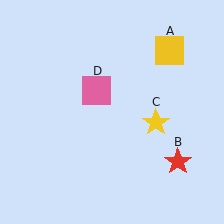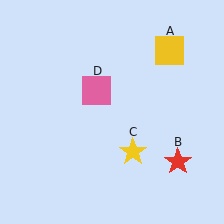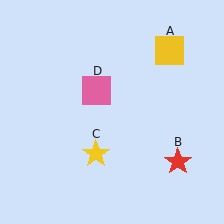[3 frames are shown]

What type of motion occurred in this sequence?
The yellow star (object C) rotated clockwise around the center of the scene.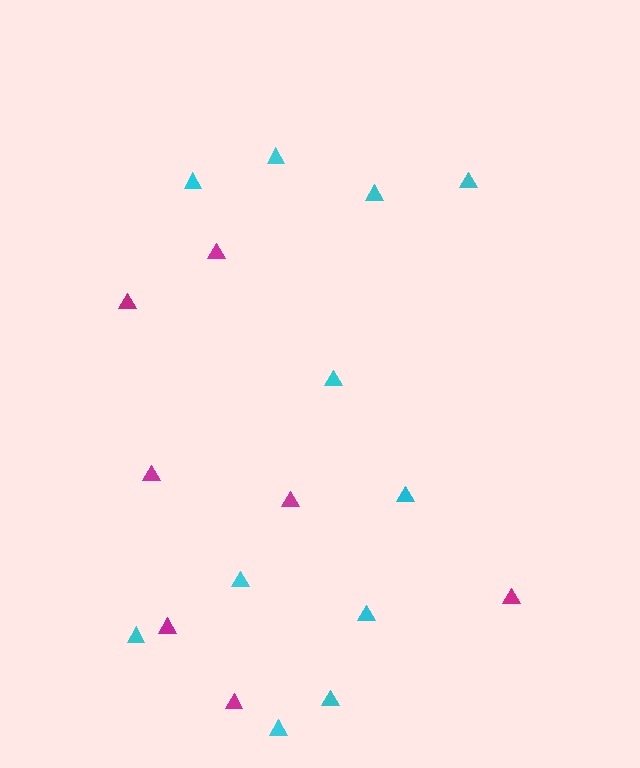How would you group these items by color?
There are 2 groups: one group of cyan triangles (11) and one group of magenta triangles (7).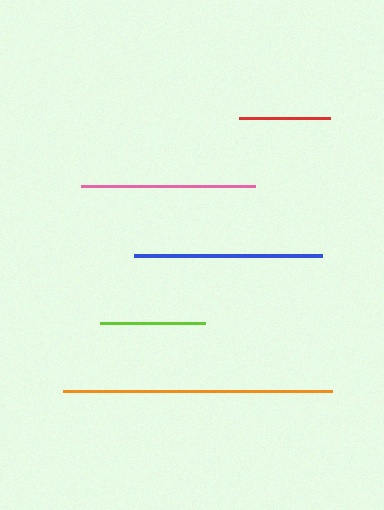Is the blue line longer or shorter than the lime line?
The blue line is longer than the lime line.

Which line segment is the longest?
The orange line is the longest at approximately 269 pixels.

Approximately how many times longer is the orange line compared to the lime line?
The orange line is approximately 2.6 times the length of the lime line.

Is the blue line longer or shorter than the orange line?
The orange line is longer than the blue line.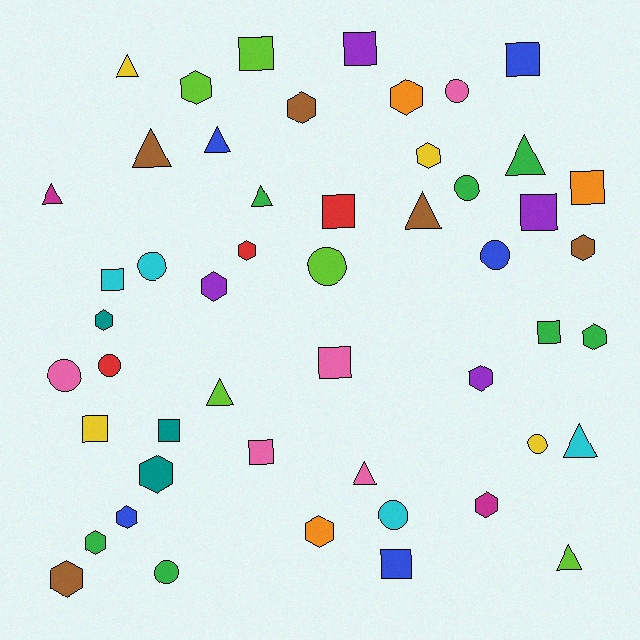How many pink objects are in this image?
There are 5 pink objects.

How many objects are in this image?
There are 50 objects.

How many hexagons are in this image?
There are 16 hexagons.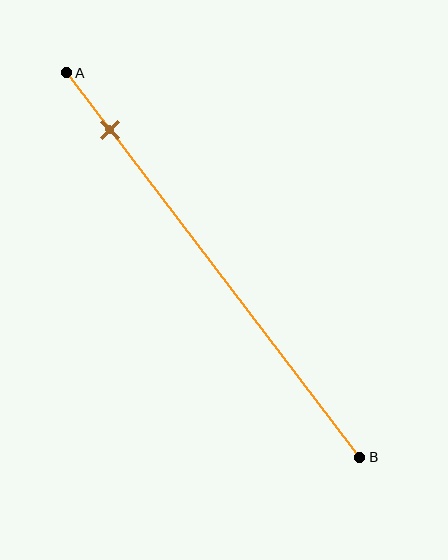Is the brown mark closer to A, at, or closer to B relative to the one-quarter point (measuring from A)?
The brown mark is closer to point A than the one-quarter point of segment AB.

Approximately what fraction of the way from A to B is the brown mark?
The brown mark is approximately 15% of the way from A to B.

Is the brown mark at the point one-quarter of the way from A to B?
No, the mark is at about 15% from A, not at the 25% one-quarter point.